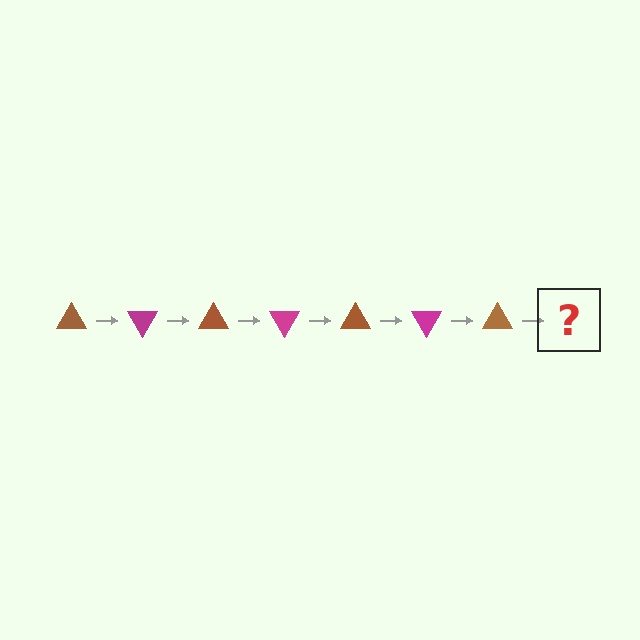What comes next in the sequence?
The next element should be a magenta triangle, rotated 420 degrees from the start.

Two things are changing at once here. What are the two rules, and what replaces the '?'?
The two rules are that it rotates 60 degrees each step and the color cycles through brown and magenta. The '?' should be a magenta triangle, rotated 420 degrees from the start.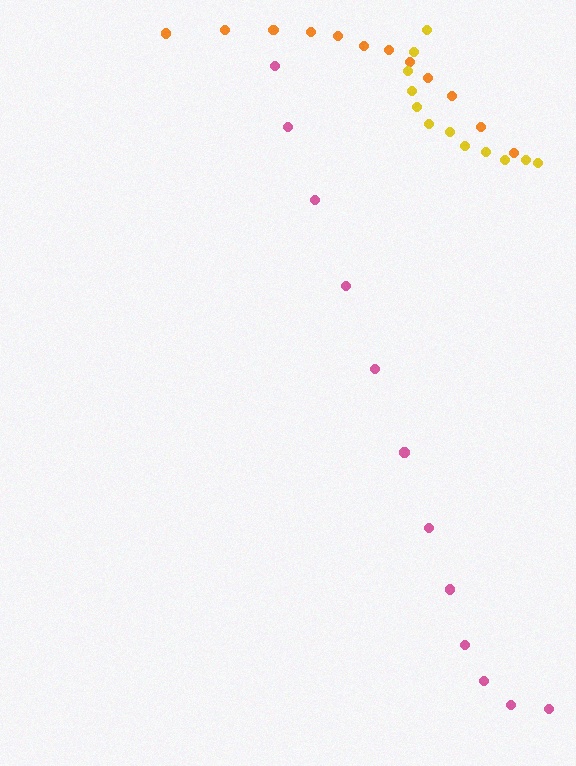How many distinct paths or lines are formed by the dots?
There are 3 distinct paths.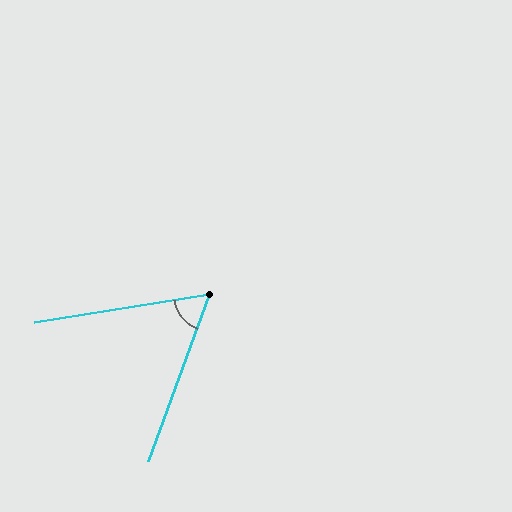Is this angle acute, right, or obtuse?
It is acute.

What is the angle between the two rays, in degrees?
Approximately 61 degrees.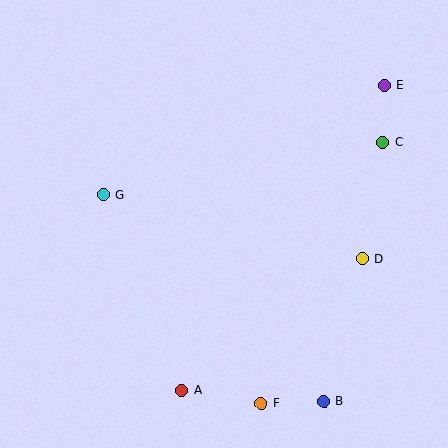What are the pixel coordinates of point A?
Point A is at (182, 391).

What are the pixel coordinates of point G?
Point G is at (103, 195).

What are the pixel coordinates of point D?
Point D is at (362, 259).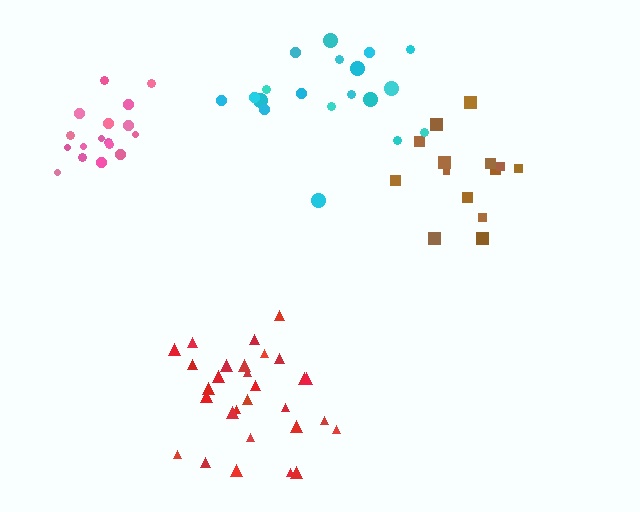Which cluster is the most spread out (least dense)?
Cyan.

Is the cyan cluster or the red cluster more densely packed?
Red.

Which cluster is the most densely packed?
Pink.